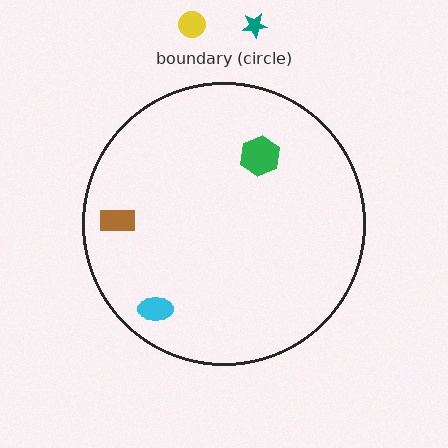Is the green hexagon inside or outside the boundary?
Inside.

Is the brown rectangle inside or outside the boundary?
Inside.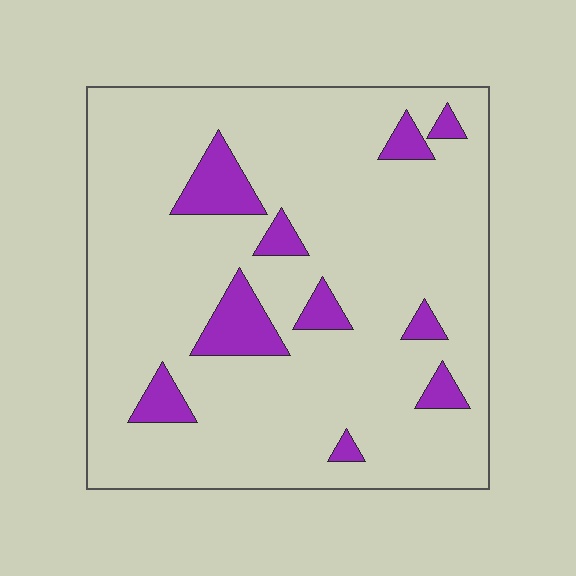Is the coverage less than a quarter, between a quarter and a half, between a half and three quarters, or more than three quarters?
Less than a quarter.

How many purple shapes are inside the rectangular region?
10.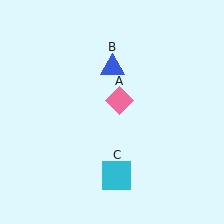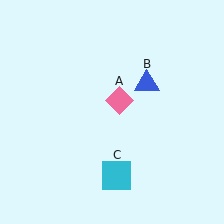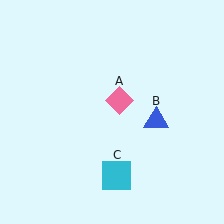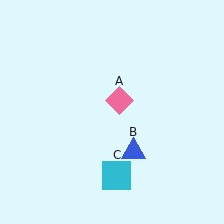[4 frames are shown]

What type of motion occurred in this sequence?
The blue triangle (object B) rotated clockwise around the center of the scene.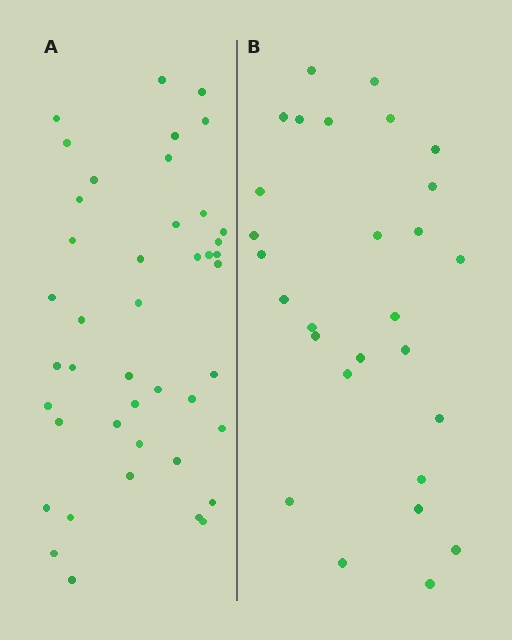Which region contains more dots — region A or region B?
Region A (the left region) has more dots.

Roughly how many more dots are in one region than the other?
Region A has approximately 15 more dots than region B.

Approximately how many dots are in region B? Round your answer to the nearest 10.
About 30 dots. (The exact count is 28, which rounds to 30.)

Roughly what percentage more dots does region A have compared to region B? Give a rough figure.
About 55% more.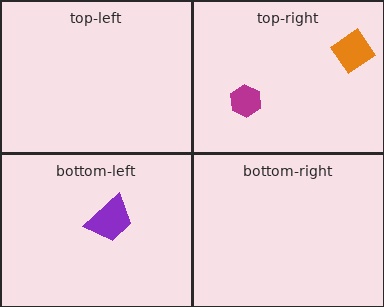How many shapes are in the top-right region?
2.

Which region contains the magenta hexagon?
The top-right region.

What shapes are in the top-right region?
The magenta hexagon, the orange diamond.